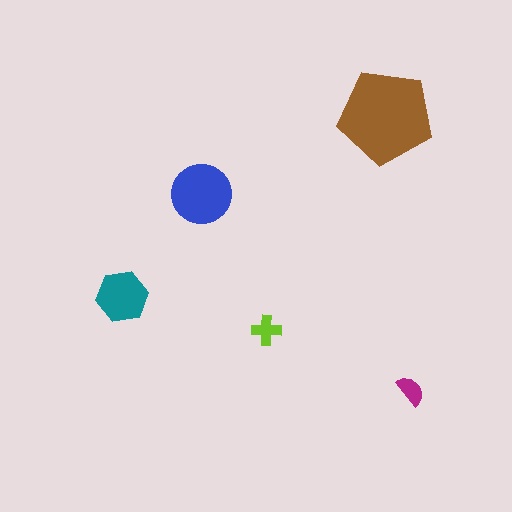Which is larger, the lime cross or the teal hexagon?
The teal hexagon.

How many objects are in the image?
There are 5 objects in the image.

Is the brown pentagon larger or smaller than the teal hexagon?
Larger.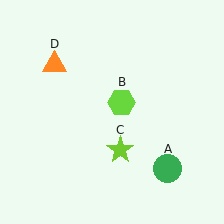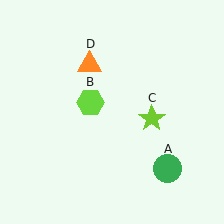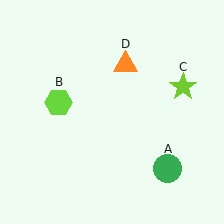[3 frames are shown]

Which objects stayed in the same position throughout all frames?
Green circle (object A) remained stationary.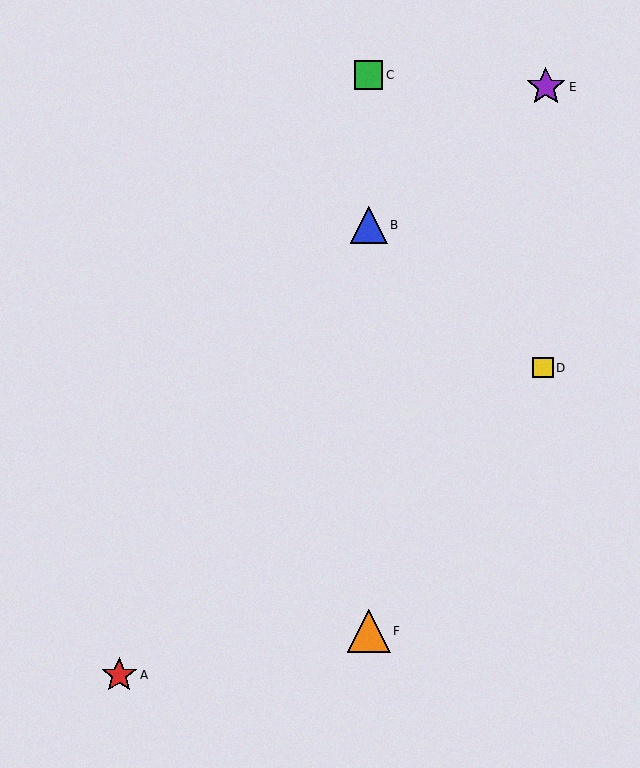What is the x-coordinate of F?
Object F is at x≈369.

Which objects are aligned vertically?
Objects B, C, F are aligned vertically.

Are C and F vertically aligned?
Yes, both are at x≈369.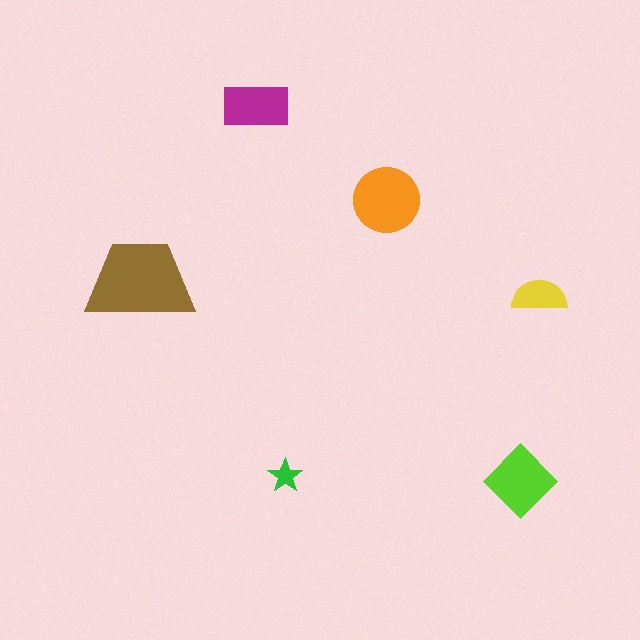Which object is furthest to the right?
The yellow semicircle is rightmost.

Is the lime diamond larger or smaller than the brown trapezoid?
Smaller.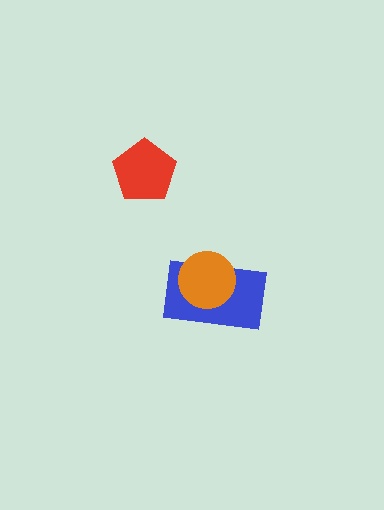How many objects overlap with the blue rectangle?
1 object overlaps with the blue rectangle.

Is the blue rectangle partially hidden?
Yes, it is partially covered by another shape.